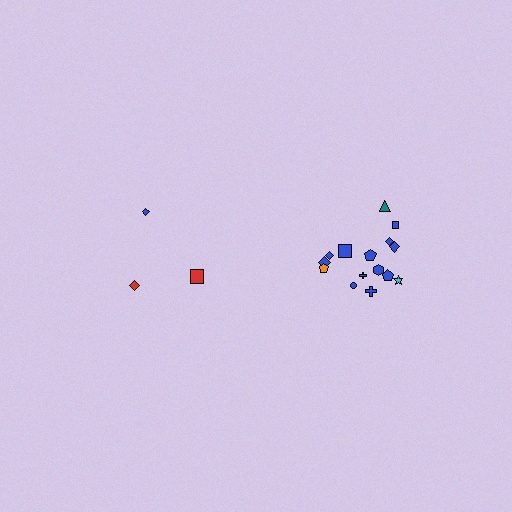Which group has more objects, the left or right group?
The right group.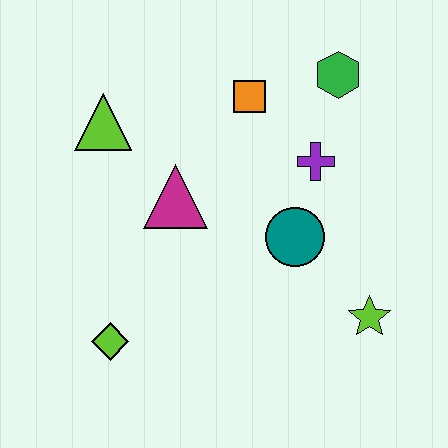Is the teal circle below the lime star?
No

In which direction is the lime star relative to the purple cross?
The lime star is below the purple cross.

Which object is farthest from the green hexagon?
The lime diamond is farthest from the green hexagon.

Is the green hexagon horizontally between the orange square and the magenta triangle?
No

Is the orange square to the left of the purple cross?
Yes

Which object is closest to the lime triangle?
The magenta triangle is closest to the lime triangle.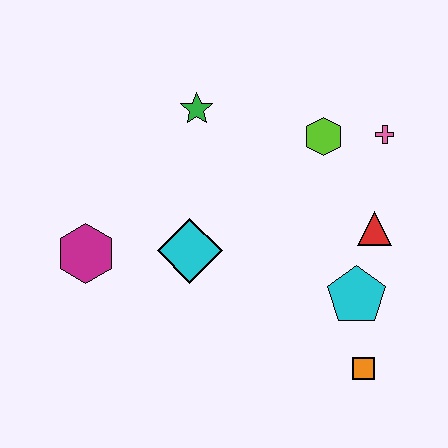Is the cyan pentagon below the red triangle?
Yes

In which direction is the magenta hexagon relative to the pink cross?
The magenta hexagon is to the left of the pink cross.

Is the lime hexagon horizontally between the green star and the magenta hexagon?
No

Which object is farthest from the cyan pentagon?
The magenta hexagon is farthest from the cyan pentagon.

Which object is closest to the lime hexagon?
The pink cross is closest to the lime hexagon.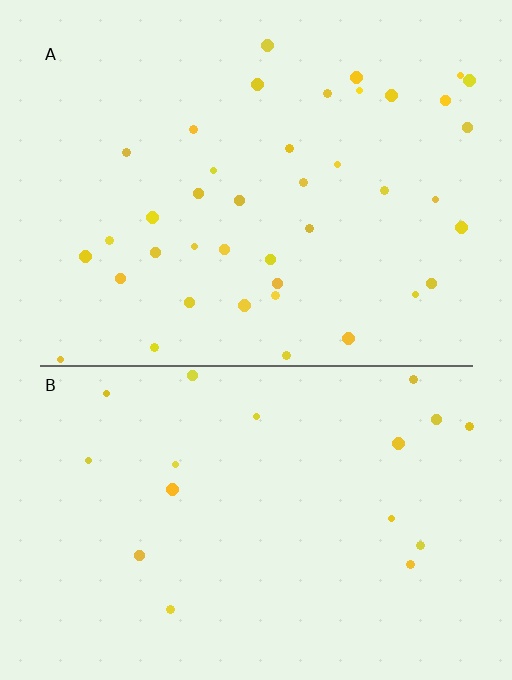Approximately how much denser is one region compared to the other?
Approximately 2.2× — region A over region B.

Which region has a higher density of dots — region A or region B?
A (the top).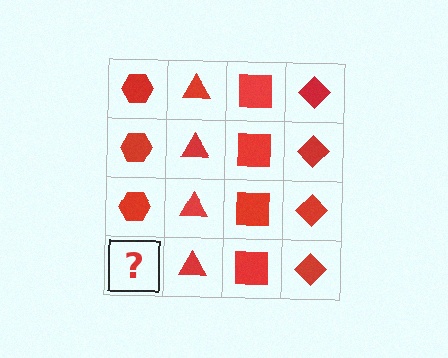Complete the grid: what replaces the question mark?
The question mark should be replaced with a red hexagon.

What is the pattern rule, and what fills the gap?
The rule is that each column has a consistent shape. The gap should be filled with a red hexagon.